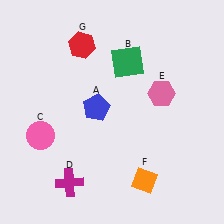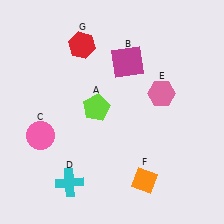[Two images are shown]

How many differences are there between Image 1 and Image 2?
There are 3 differences between the two images.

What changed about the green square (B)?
In Image 1, B is green. In Image 2, it changed to magenta.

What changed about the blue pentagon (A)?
In Image 1, A is blue. In Image 2, it changed to lime.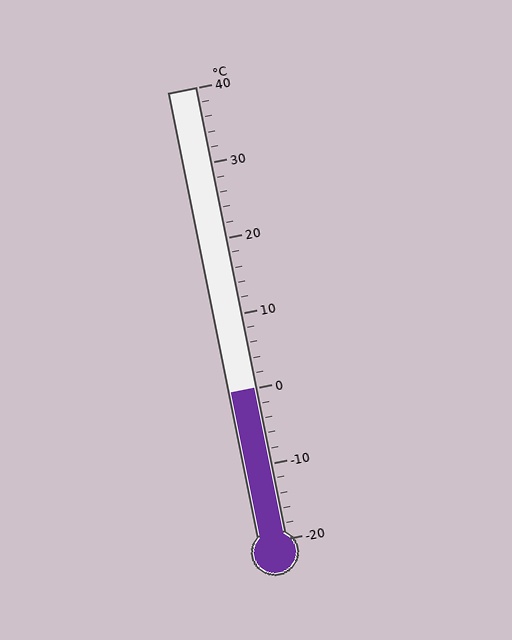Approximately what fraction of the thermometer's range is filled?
The thermometer is filled to approximately 35% of its range.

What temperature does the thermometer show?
The thermometer shows approximately 0°C.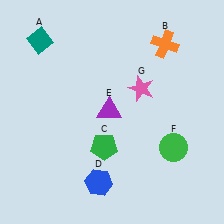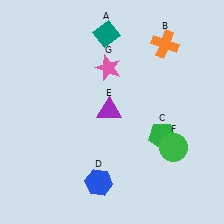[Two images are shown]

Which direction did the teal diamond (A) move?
The teal diamond (A) moved right.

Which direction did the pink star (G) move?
The pink star (G) moved left.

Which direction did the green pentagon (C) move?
The green pentagon (C) moved right.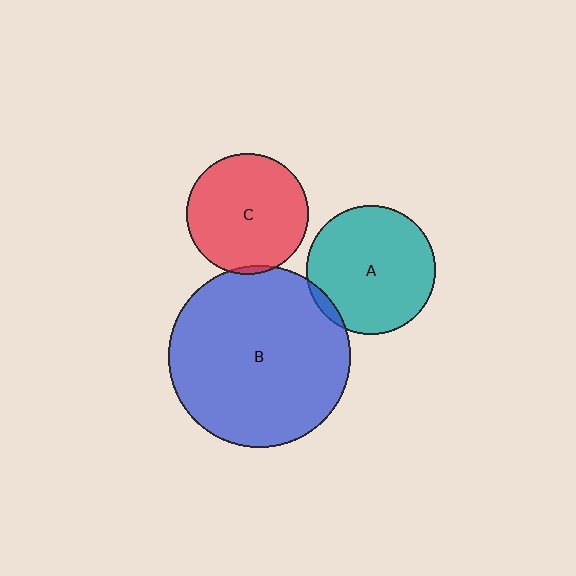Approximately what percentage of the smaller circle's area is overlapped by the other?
Approximately 5%.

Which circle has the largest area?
Circle B (blue).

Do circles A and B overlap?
Yes.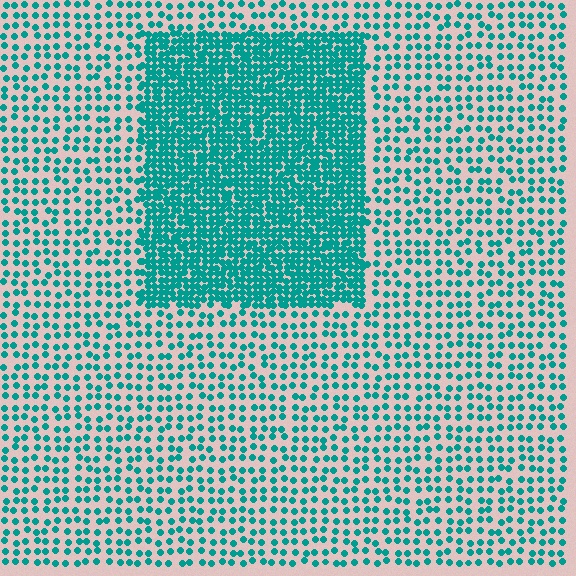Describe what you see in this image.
The image contains small teal elements arranged at two different densities. A rectangle-shaped region is visible where the elements are more densely packed than the surrounding area.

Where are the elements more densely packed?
The elements are more densely packed inside the rectangle boundary.